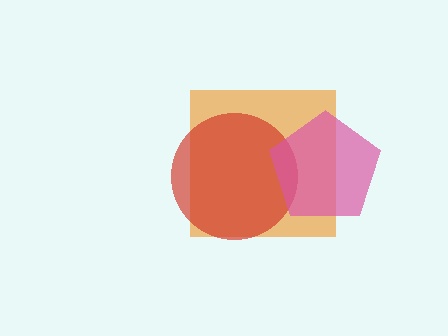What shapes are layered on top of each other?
The layered shapes are: an orange square, a red circle, a pink pentagon.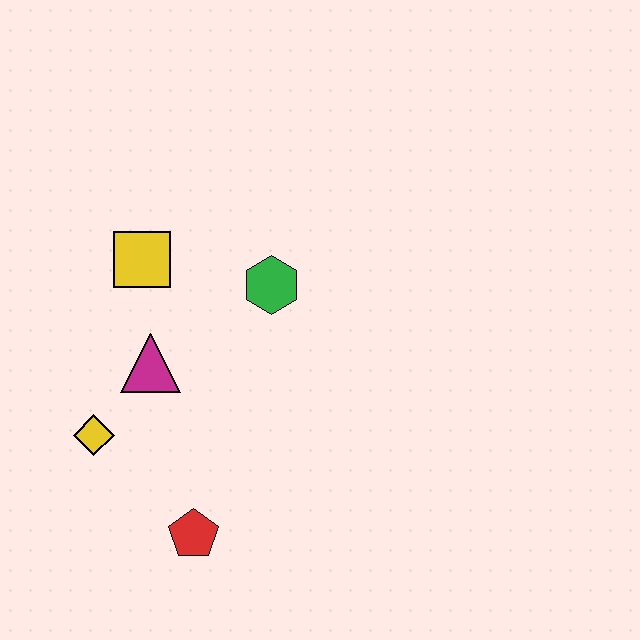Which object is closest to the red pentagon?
The yellow diamond is closest to the red pentagon.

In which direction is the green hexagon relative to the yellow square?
The green hexagon is to the right of the yellow square.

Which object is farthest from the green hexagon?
The red pentagon is farthest from the green hexagon.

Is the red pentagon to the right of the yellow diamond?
Yes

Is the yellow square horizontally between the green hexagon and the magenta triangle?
No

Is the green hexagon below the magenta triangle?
No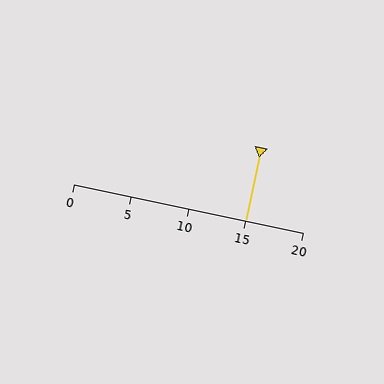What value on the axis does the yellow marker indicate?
The marker indicates approximately 15.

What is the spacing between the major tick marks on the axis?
The major ticks are spaced 5 apart.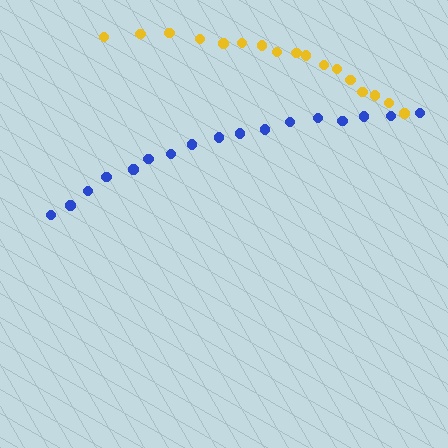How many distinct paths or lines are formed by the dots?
There are 2 distinct paths.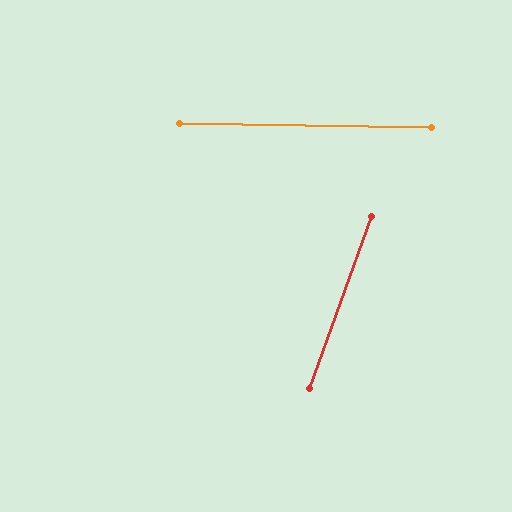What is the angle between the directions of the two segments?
Approximately 71 degrees.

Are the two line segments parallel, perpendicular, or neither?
Neither parallel nor perpendicular — they differ by about 71°.